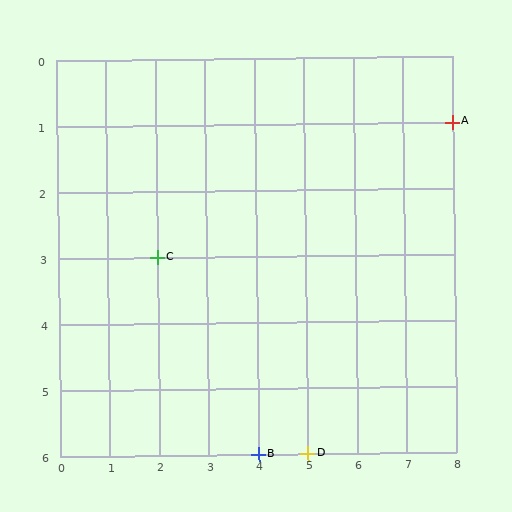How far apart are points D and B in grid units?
Points D and B are 1 column apart.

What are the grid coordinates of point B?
Point B is at grid coordinates (4, 6).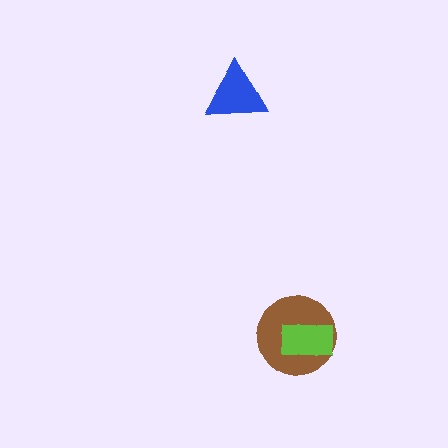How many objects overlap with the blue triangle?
0 objects overlap with the blue triangle.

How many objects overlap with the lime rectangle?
1 object overlaps with the lime rectangle.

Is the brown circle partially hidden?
Yes, it is partially covered by another shape.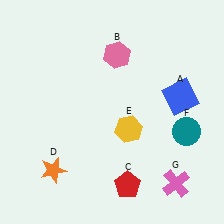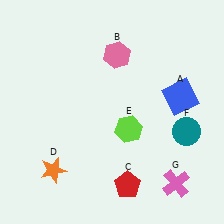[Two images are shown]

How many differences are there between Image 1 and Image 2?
There is 1 difference between the two images.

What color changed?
The hexagon (E) changed from yellow in Image 1 to lime in Image 2.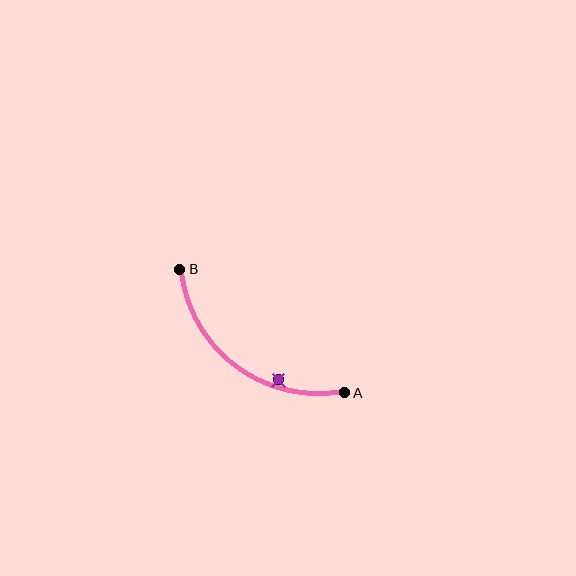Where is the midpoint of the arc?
The arc midpoint is the point on the curve farthest from the straight line joining A and B. It sits below and to the left of that line.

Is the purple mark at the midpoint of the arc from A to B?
No — the purple mark does not lie on the arc at all. It sits slightly inside the curve.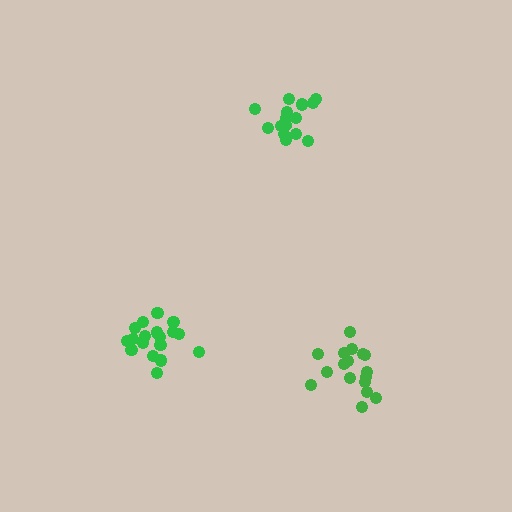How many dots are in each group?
Group 1: 15 dots, Group 2: 18 dots, Group 3: 17 dots (50 total).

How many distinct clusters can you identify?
There are 3 distinct clusters.